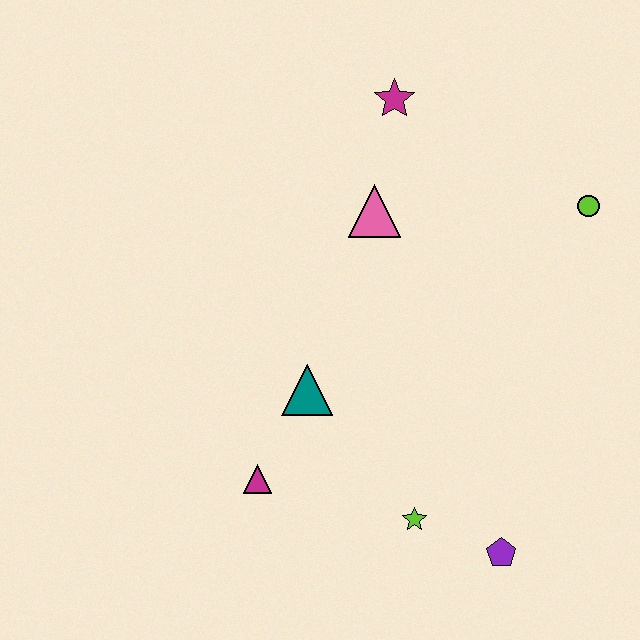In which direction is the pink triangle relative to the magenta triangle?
The pink triangle is above the magenta triangle.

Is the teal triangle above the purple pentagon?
Yes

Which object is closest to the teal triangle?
The magenta triangle is closest to the teal triangle.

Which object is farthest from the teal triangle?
The lime circle is farthest from the teal triangle.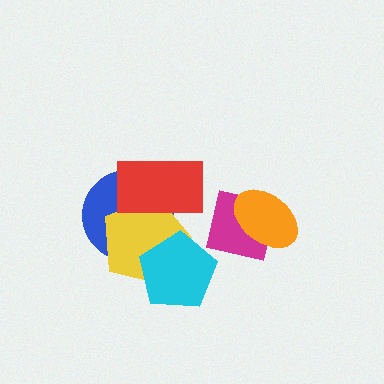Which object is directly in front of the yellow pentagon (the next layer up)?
The cyan pentagon is directly in front of the yellow pentagon.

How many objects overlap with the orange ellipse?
1 object overlaps with the orange ellipse.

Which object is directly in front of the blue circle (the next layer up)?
The yellow pentagon is directly in front of the blue circle.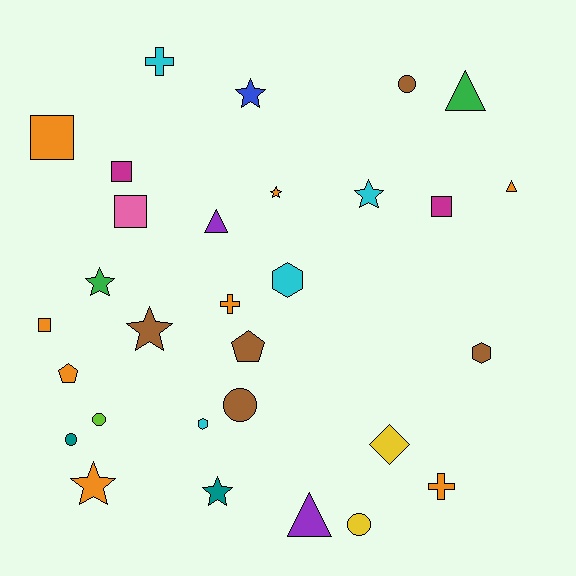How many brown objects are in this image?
There are 5 brown objects.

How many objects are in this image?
There are 30 objects.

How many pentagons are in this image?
There are 2 pentagons.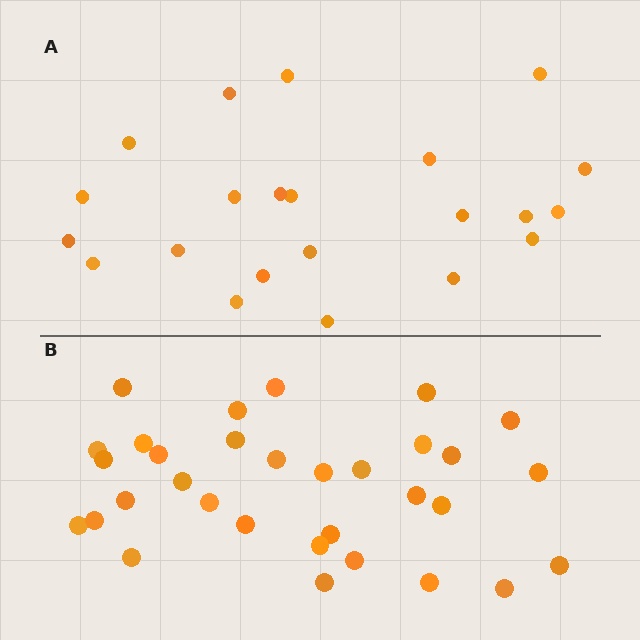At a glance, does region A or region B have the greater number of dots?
Region B (the bottom region) has more dots.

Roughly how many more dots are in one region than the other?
Region B has roughly 10 or so more dots than region A.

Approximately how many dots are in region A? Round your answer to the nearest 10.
About 20 dots. (The exact count is 22, which rounds to 20.)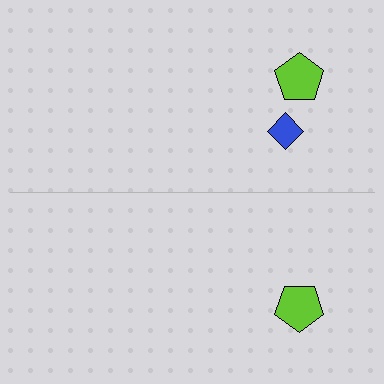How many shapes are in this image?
There are 3 shapes in this image.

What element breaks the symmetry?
A blue diamond is missing from the bottom side.